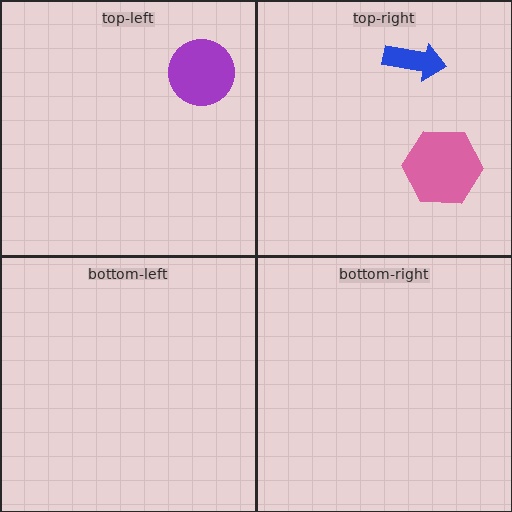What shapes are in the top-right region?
The pink hexagon, the blue arrow.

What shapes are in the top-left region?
The purple circle.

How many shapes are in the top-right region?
2.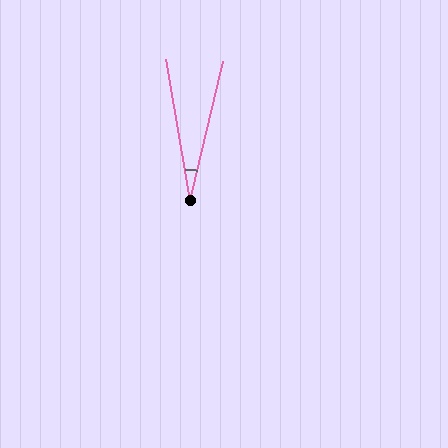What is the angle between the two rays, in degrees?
Approximately 23 degrees.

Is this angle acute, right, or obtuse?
It is acute.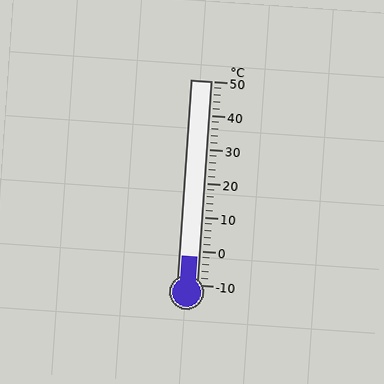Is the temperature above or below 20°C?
The temperature is below 20°C.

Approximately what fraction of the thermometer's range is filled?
The thermometer is filled to approximately 15% of its range.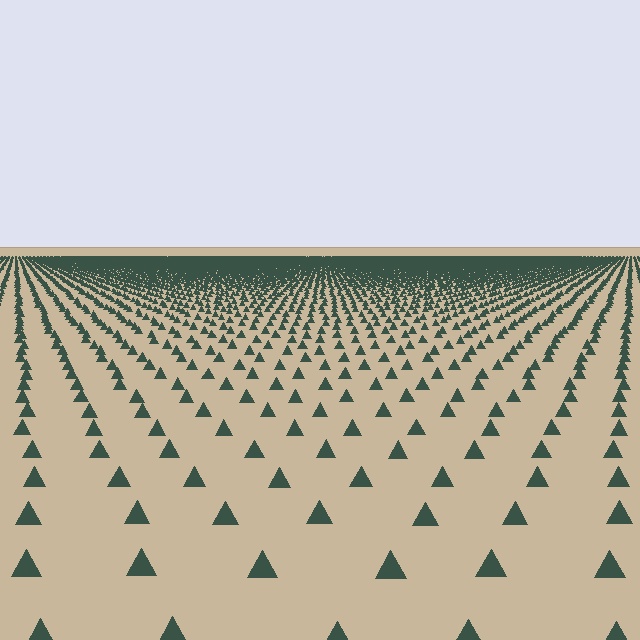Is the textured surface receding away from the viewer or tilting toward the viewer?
The surface is receding away from the viewer. Texture elements get smaller and denser toward the top.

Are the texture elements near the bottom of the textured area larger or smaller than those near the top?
Larger. Near the bottom, elements are closer to the viewer and appear at a bigger on-screen size.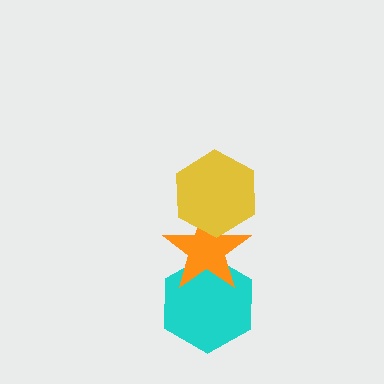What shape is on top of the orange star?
The yellow hexagon is on top of the orange star.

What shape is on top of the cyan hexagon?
The orange star is on top of the cyan hexagon.